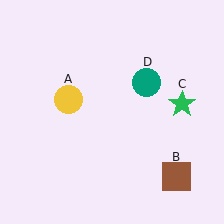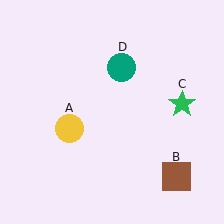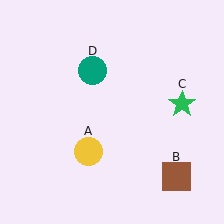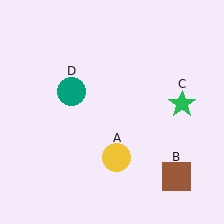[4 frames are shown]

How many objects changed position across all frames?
2 objects changed position: yellow circle (object A), teal circle (object D).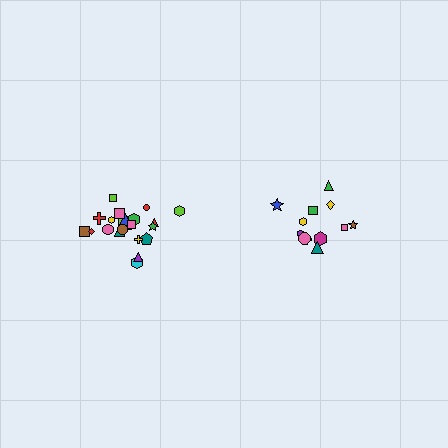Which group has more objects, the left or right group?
The left group.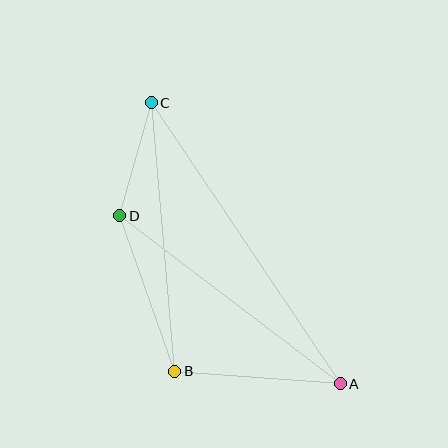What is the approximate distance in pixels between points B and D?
The distance between B and D is approximately 165 pixels.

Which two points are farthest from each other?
Points A and C are farthest from each other.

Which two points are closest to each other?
Points C and D are closest to each other.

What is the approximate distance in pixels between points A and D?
The distance between A and D is approximately 277 pixels.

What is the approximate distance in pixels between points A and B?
The distance between A and B is approximately 166 pixels.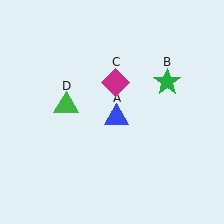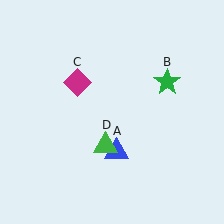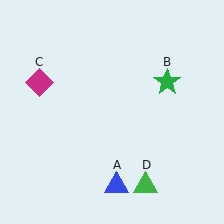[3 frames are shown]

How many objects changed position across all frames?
3 objects changed position: blue triangle (object A), magenta diamond (object C), green triangle (object D).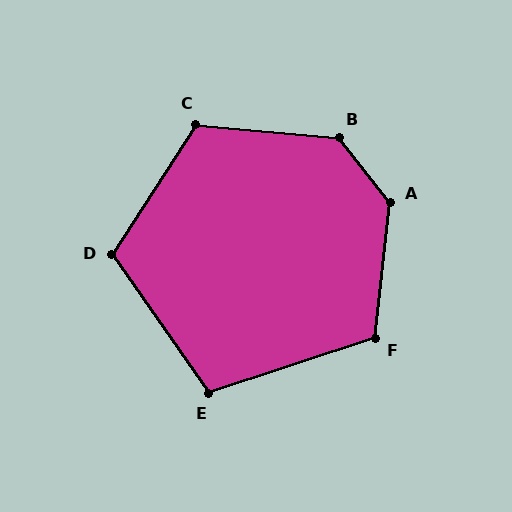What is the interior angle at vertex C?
Approximately 118 degrees (obtuse).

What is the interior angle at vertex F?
Approximately 115 degrees (obtuse).